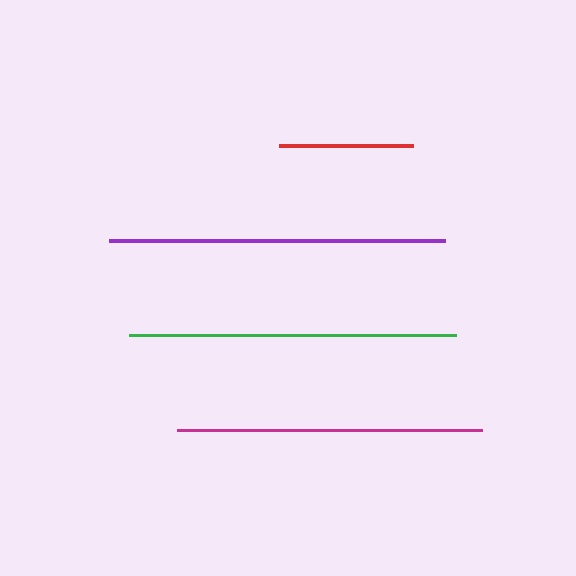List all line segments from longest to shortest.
From longest to shortest: purple, green, magenta, red.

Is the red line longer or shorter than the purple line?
The purple line is longer than the red line.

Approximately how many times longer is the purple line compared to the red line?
The purple line is approximately 2.5 times the length of the red line.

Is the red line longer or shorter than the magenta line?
The magenta line is longer than the red line.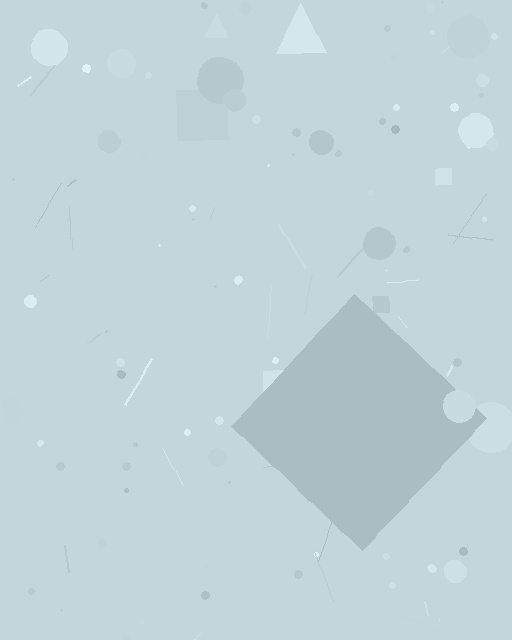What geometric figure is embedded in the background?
A diamond is embedded in the background.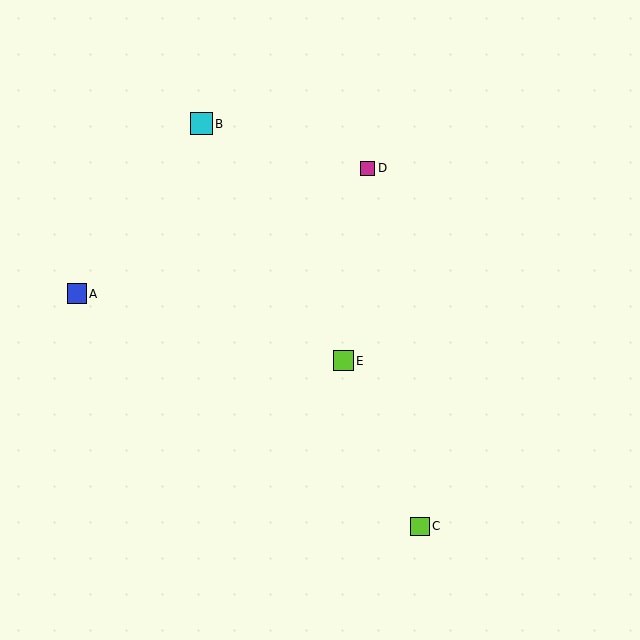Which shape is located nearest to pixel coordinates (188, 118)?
The cyan square (labeled B) at (202, 124) is nearest to that location.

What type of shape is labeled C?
Shape C is a lime square.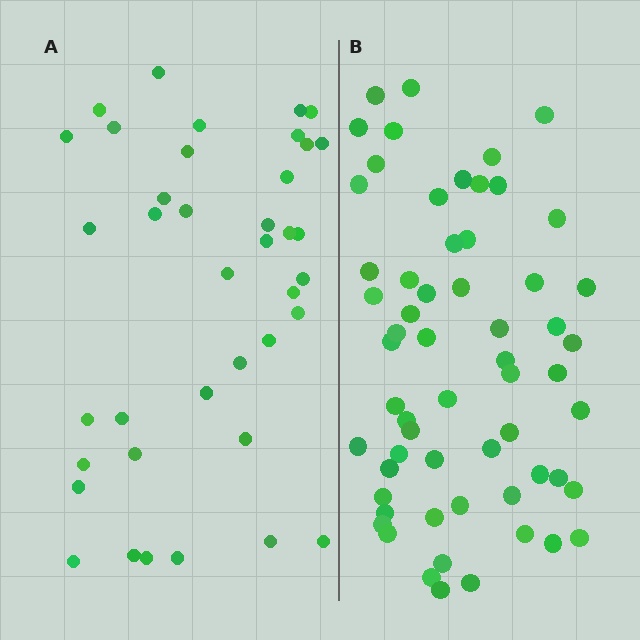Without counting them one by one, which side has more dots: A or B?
Region B (the right region) has more dots.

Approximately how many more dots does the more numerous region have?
Region B has approximately 20 more dots than region A.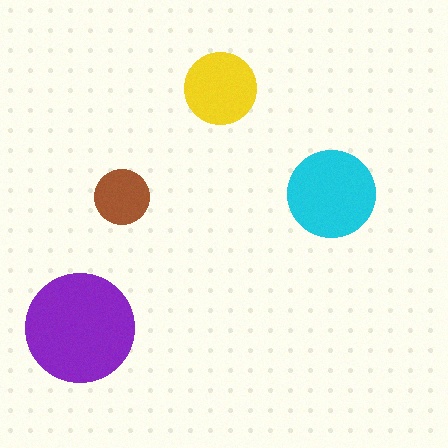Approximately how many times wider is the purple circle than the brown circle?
About 2 times wider.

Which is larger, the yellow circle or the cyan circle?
The cyan one.